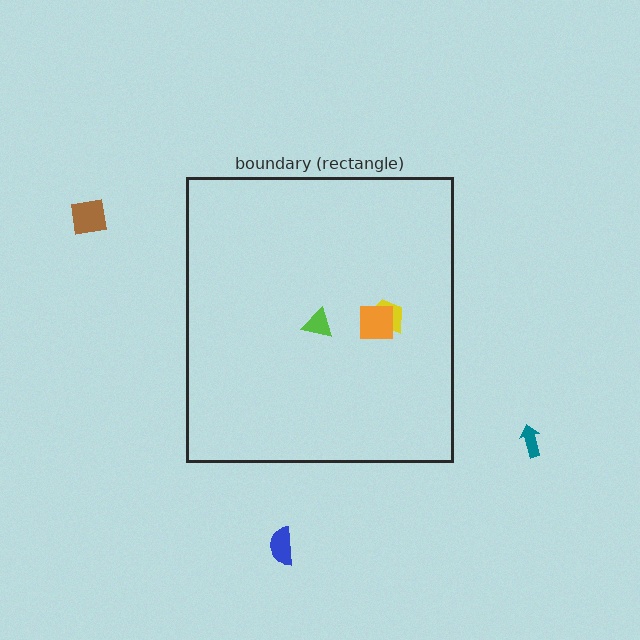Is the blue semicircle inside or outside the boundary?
Outside.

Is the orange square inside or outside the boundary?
Inside.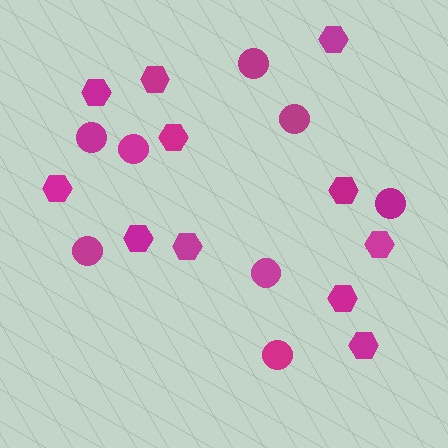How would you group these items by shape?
There are 2 groups: one group of hexagons (11) and one group of circles (8).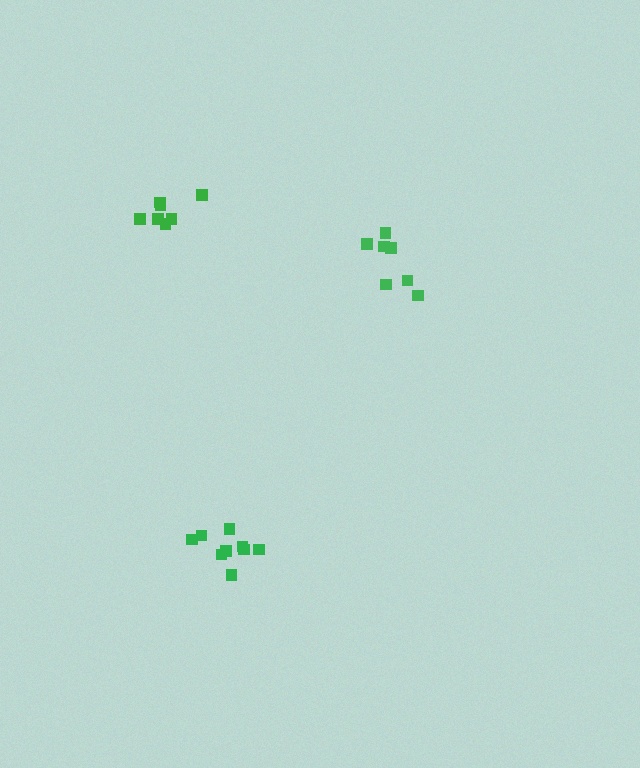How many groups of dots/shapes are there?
There are 3 groups.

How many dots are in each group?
Group 1: 7 dots, Group 2: 9 dots, Group 3: 7 dots (23 total).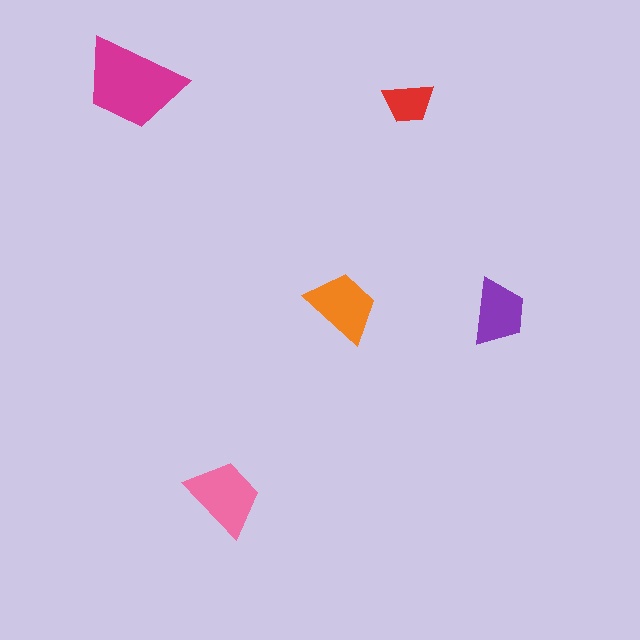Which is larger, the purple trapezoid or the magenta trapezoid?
The magenta one.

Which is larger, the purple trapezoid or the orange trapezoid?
The orange one.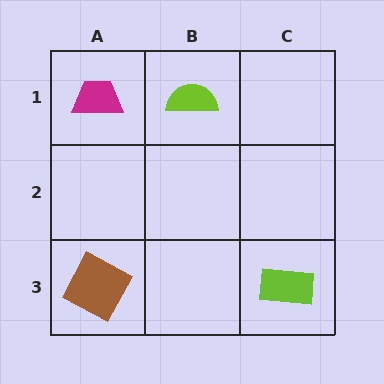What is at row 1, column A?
A magenta trapezoid.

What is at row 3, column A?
A brown square.